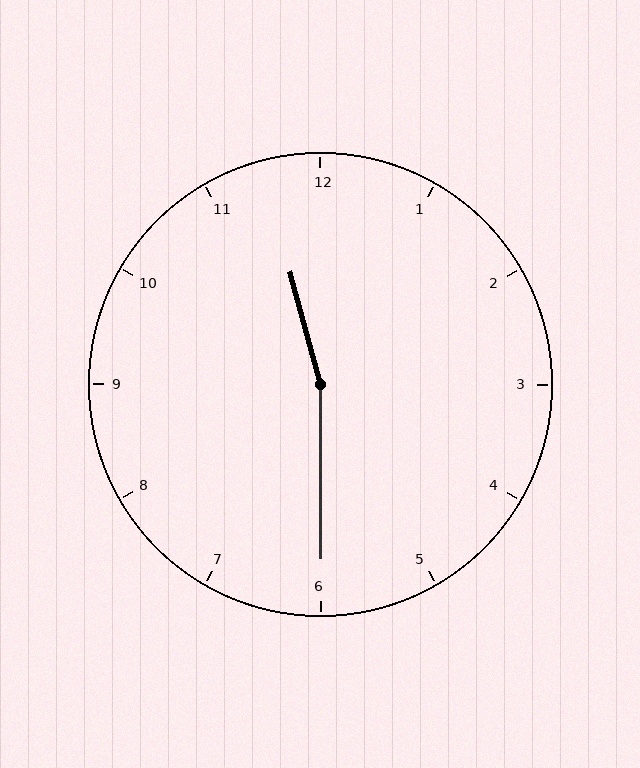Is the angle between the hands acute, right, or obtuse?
It is obtuse.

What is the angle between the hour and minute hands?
Approximately 165 degrees.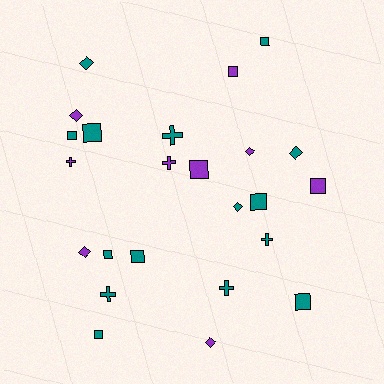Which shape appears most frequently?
Square, with 11 objects.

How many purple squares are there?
There are 3 purple squares.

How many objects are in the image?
There are 24 objects.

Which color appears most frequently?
Teal, with 15 objects.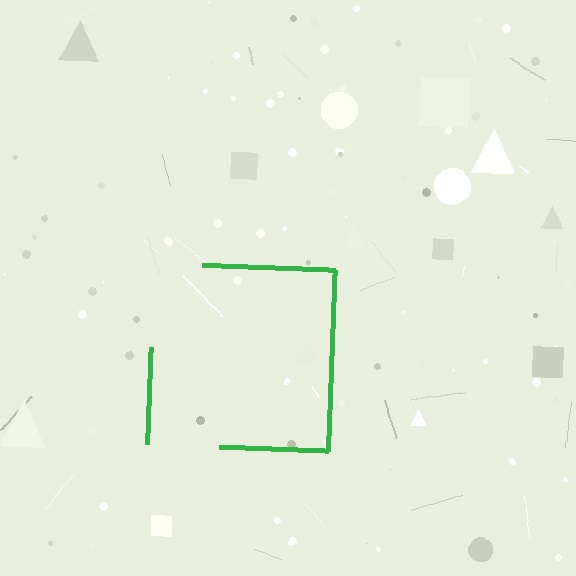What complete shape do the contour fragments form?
The contour fragments form a square.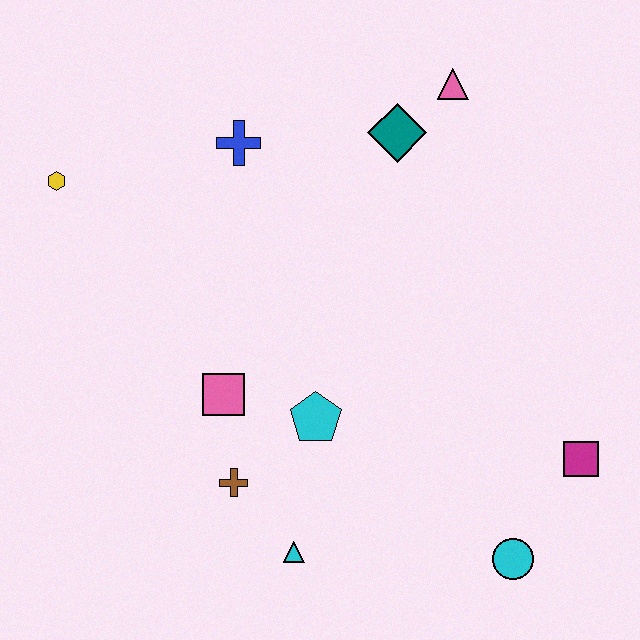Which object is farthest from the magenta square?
The yellow hexagon is farthest from the magenta square.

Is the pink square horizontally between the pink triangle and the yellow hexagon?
Yes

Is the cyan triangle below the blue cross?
Yes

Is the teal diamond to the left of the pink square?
No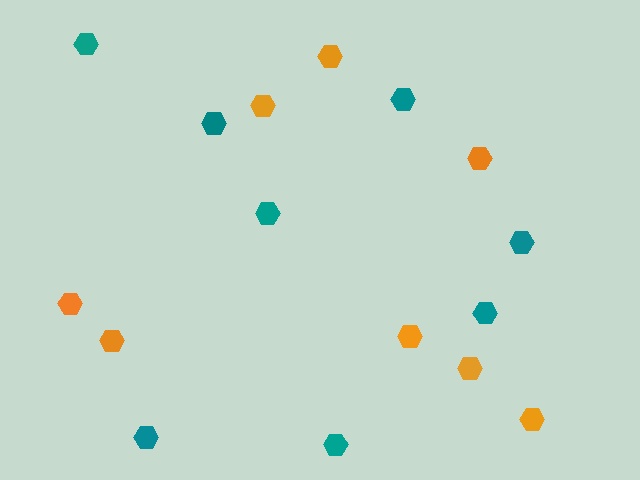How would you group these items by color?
There are 2 groups: one group of orange hexagons (8) and one group of teal hexagons (8).